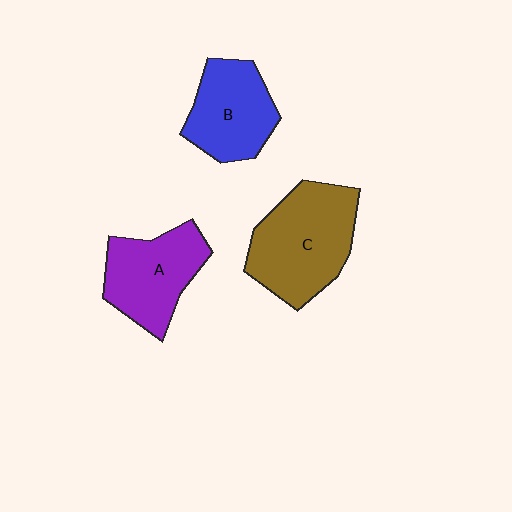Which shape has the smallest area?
Shape B (blue).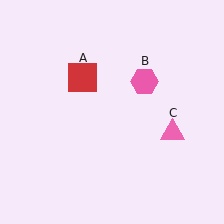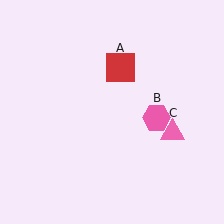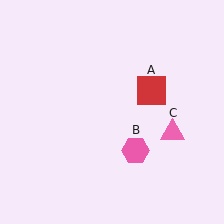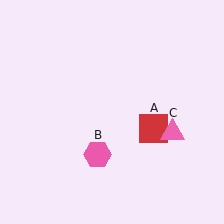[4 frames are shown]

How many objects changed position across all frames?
2 objects changed position: red square (object A), pink hexagon (object B).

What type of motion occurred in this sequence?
The red square (object A), pink hexagon (object B) rotated clockwise around the center of the scene.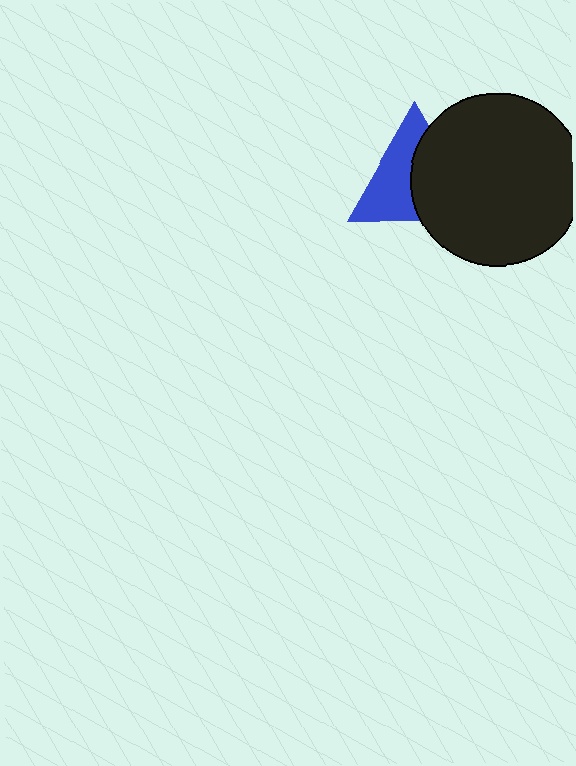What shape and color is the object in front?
The object in front is a black circle.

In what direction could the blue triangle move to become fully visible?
The blue triangle could move left. That would shift it out from behind the black circle entirely.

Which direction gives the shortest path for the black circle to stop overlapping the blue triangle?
Moving right gives the shortest separation.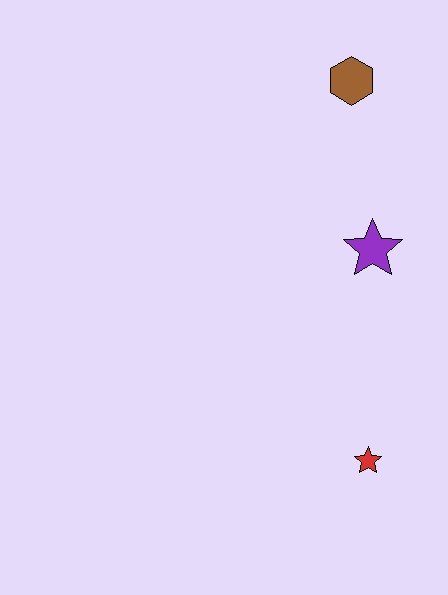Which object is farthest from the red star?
The brown hexagon is farthest from the red star.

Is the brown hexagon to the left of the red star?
Yes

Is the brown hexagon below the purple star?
No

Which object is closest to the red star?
The purple star is closest to the red star.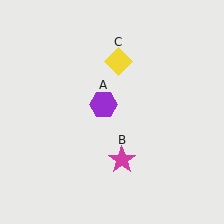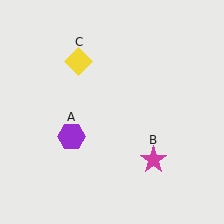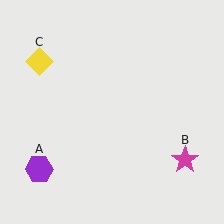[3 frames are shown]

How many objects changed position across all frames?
3 objects changed position: purple hexagon (object A), magenta star (object B), yellow diamond (object C).